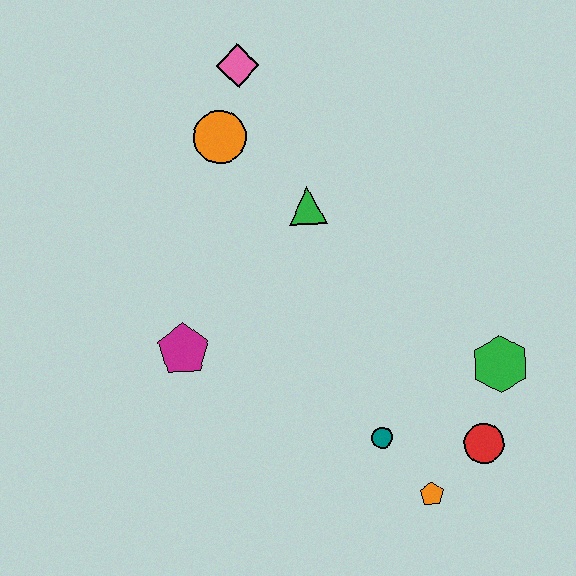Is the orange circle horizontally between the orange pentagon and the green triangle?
No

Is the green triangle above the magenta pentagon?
Yes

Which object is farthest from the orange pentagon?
The pink diamond is farthest from the orange pentagon.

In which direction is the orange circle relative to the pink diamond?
The orange circle is below the pink diamond.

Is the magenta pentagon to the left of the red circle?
Yes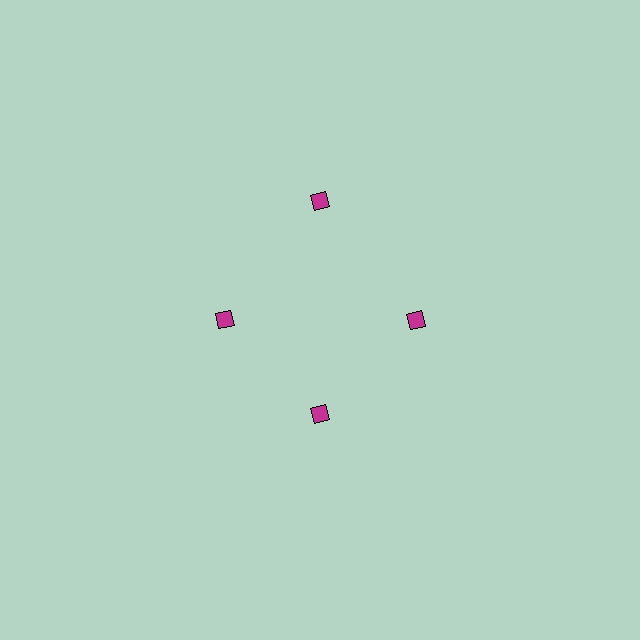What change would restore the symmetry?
The symmetry would be restored by moving it inward, back onto the ring so that all 4 diamonds sit at equal angles and equal distance from the center.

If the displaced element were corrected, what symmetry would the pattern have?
It would have 4-fold rotational symmetry — the pattern would map onto itself every 90 degrees.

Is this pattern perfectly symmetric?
No. The 4 magenta diamonds are arranged in a ring, but one element near the 12 o'clock position is pushed outward from the center, breaking the 4-fold rotational symmetry.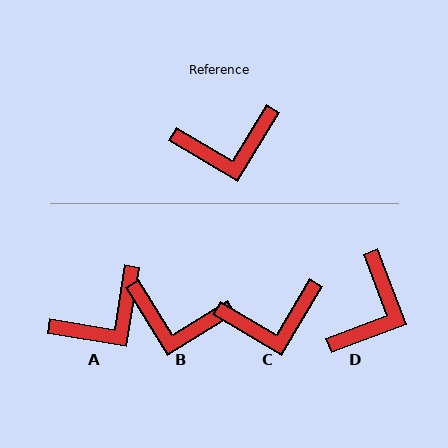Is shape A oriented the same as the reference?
No, it is off by about 22 degrees.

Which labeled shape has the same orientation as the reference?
C.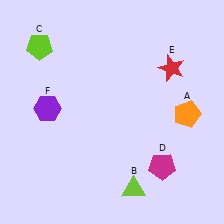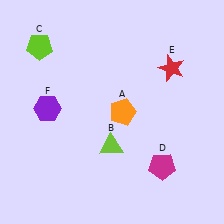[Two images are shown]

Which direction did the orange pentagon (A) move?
The orange pentagon (A) moved left.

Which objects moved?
The objects that moved are: the orange pentagon (A), the lime triangle (B).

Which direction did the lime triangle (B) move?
The lime triangle (B) moved up.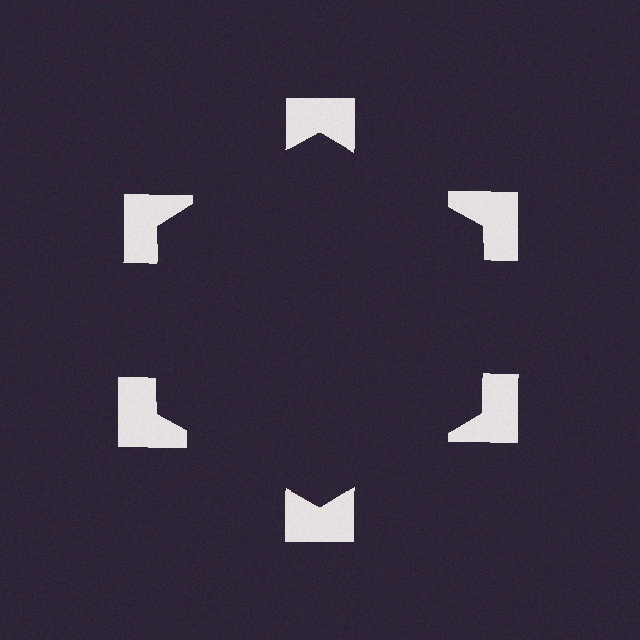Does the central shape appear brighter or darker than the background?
It typically appears slightly darker than the background, even though no actual brightness change is drawn.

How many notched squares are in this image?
There are 6 — one at each vertex of the illusory hexagon.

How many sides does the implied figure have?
6 sides.